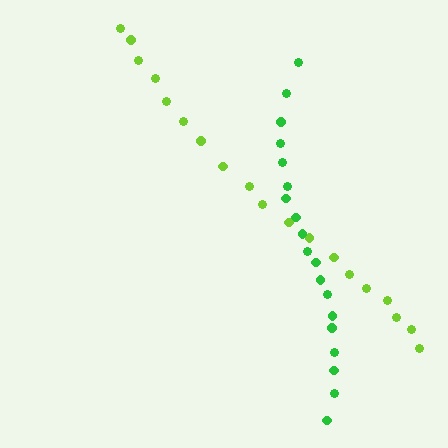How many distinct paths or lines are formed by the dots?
There are 2 distinct paths.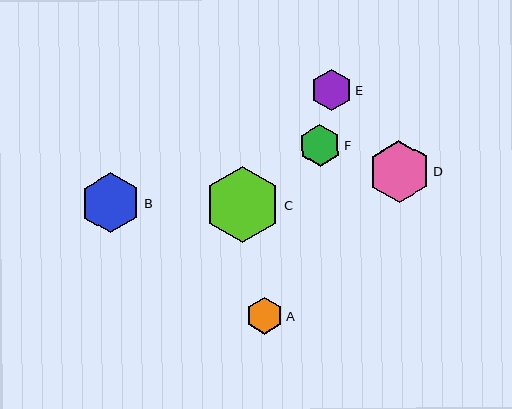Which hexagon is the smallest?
Hexagon A is the smallest with a size of approximately 37 pixels.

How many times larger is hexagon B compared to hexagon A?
Hexagon B is approximately 1.6 times the size of hexagon A.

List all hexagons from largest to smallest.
From largest to smallest: C, D, B, F, E, A.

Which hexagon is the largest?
Hexagon C is the largest with a size of approximately 77 pixels.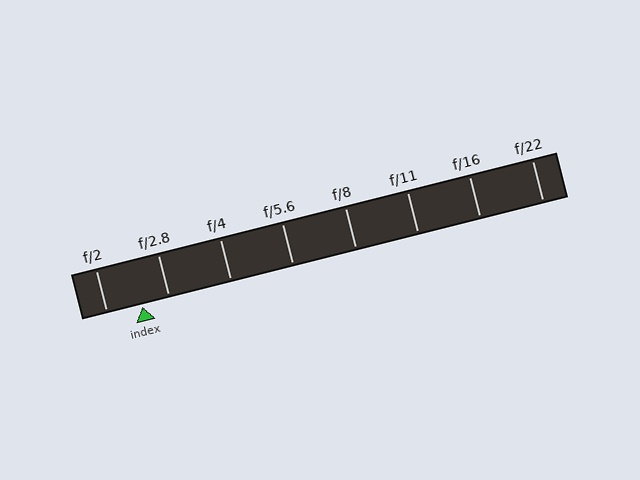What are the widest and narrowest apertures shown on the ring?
The widest aperture shown is f/2 and the narrowest is f/22.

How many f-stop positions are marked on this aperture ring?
There are 8 f-stop positions marked.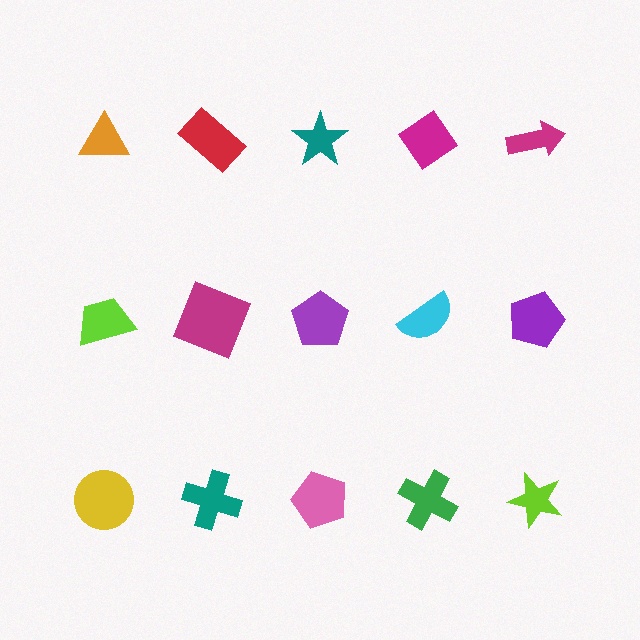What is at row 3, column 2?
A teal cross.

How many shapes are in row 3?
5 shapes.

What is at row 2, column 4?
A cyan semicircle.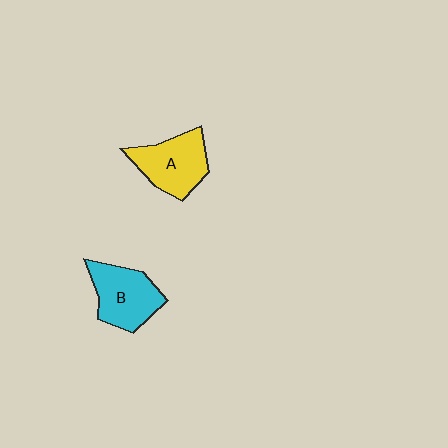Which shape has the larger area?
Shape A (yellow).